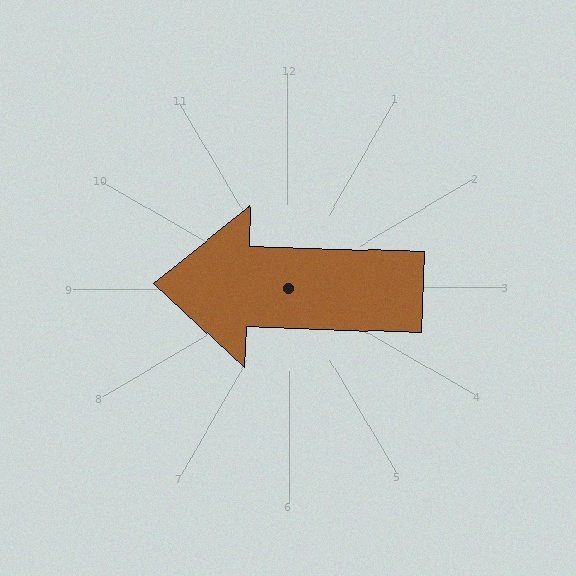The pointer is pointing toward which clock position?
Roughly 9 o'clock.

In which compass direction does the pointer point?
West.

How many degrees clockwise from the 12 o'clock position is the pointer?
Approximately 272 degrees.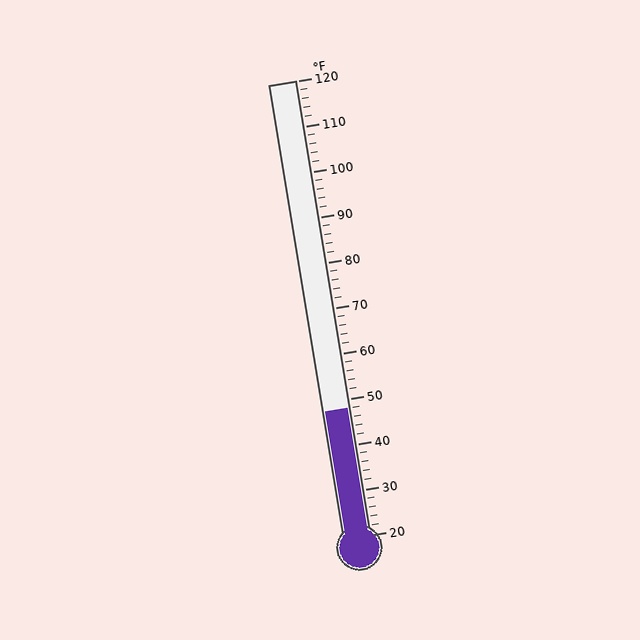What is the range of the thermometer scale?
The thermometer scale ranges from 20°F to 120°F.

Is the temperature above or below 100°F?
The temperature is below 100°F.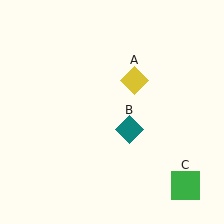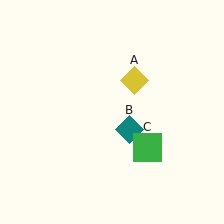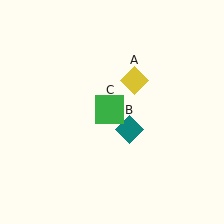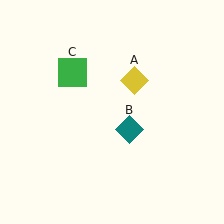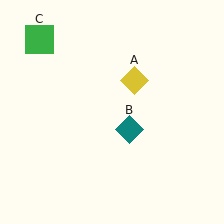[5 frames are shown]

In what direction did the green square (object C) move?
The green square (object C) moved up and to the left.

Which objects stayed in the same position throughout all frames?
Yellow diamond (object A) and teal diamond (object B) remained stationary.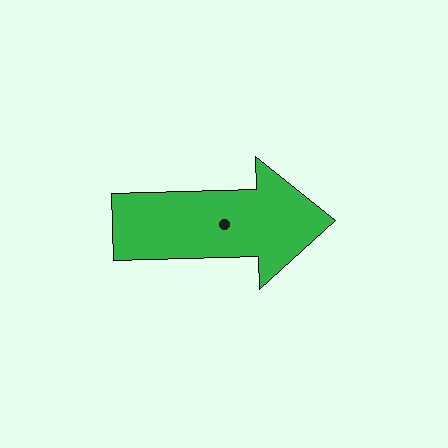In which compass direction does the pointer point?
East.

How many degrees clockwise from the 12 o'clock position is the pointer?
Approximately 88 degrees.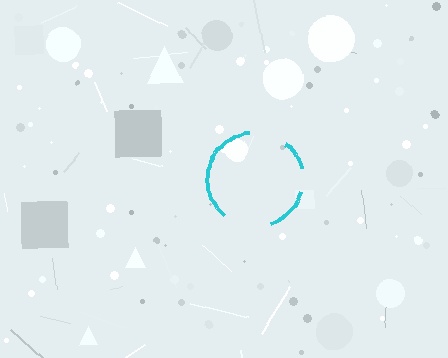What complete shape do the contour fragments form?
The contour fragments form a circle.